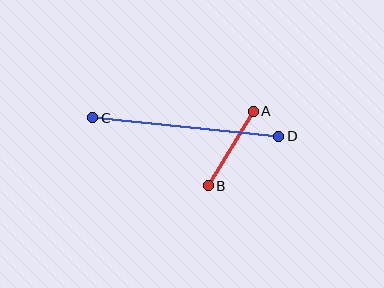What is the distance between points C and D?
The distance is approximately 187 pixels.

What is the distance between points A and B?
The distance is approximately 87 pixels.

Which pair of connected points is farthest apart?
Points C and D are farthest apart.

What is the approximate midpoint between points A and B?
The midpoint is at approximately (231, 148) pixels.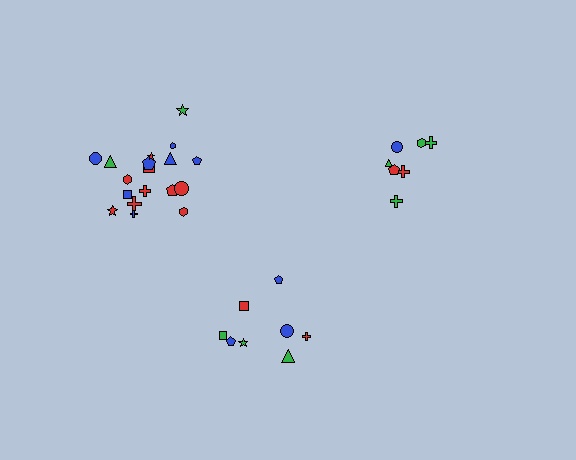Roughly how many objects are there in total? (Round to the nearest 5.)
Roughly 35 objects in total.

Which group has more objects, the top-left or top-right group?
The top-left group.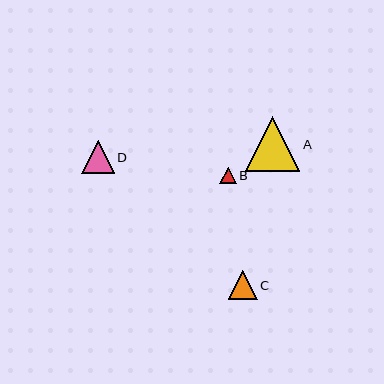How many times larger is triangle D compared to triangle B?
Triangle D is approximately 2.0 times the size of triangle B.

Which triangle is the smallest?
Triangle B is the smallest with a size of approximately 16 pixels.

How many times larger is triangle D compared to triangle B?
Triangle D is approximately 2.0 times the size of triangle B.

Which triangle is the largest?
Triangle A is the largest with a size of approximately 55 pixels.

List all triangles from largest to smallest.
From largest to smallest: A, D, C, B.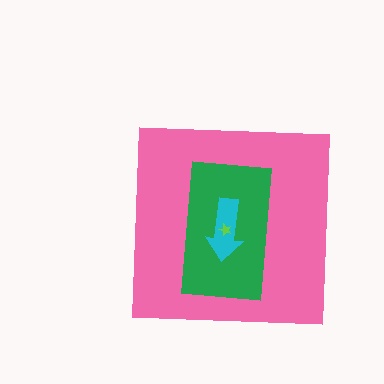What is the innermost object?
The lime star.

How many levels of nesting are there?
4.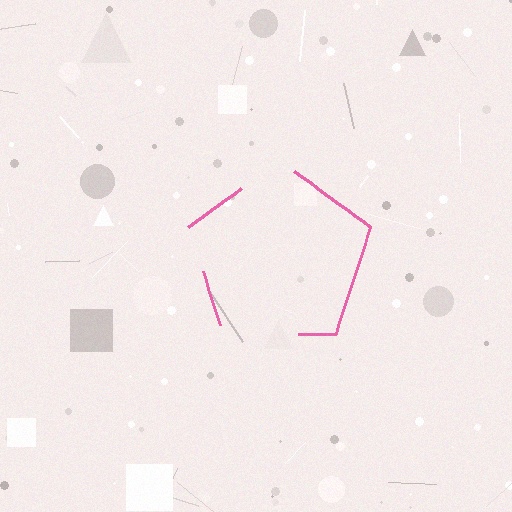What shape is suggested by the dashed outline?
The dashed outline suggests a pentagon.